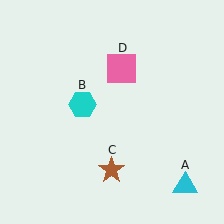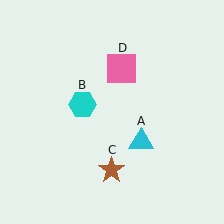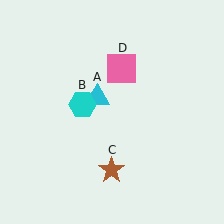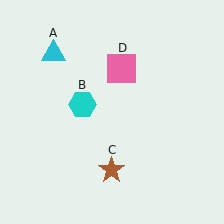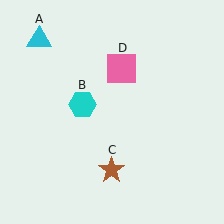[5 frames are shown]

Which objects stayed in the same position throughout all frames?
Cyan hexagon (object B) and brown star (object C) and pink square (object D) remained stationary.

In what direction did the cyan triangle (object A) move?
The cyan triangle (object A) moved up and to the left.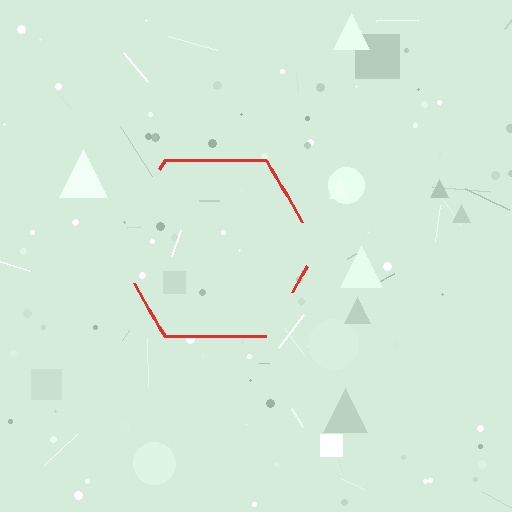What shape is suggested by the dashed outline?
The dashed outline suggests a hexagon.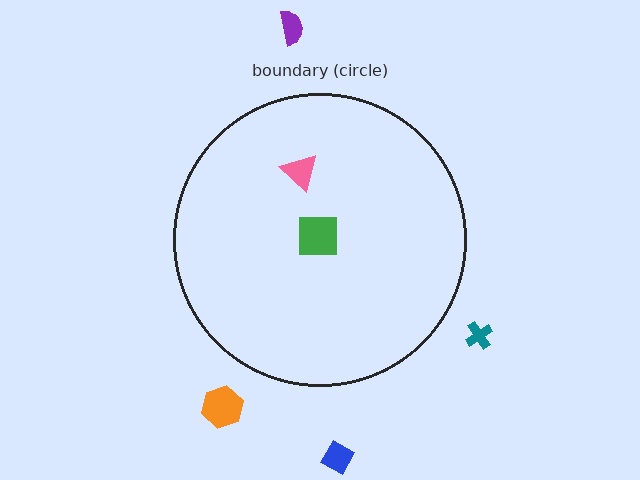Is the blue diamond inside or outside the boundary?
Outside.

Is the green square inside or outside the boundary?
Inside.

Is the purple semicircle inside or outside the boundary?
Outside.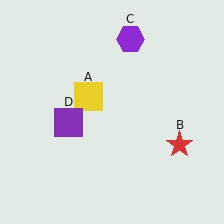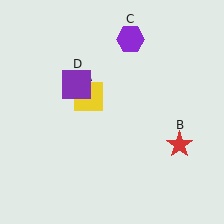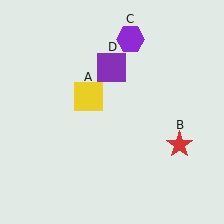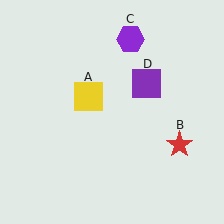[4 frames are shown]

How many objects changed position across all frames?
1 object changed position: purple square (object D).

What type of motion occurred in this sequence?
The purple square (object D) rotated clockwise around the center of the scene.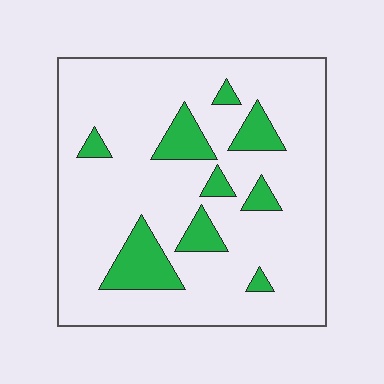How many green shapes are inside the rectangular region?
9.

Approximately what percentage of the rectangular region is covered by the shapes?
Approximately 15%.